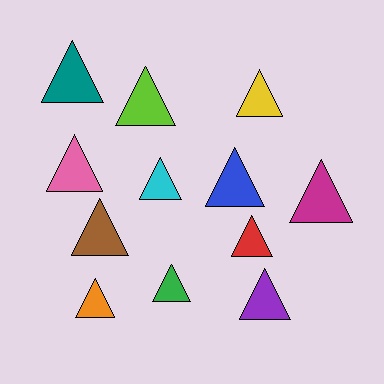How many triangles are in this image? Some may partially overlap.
There are 12 triangles.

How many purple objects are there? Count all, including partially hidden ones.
There is 1 purple object.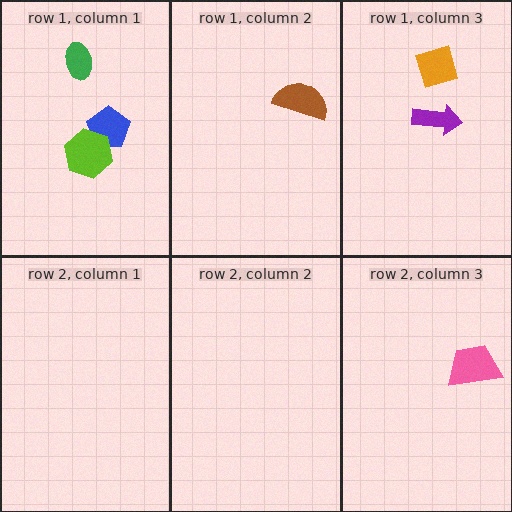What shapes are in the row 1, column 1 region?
The blue pentagon, the green ellipse, the lime hexagon.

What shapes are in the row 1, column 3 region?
The purple arrow, the orange diamond.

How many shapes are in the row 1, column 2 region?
1.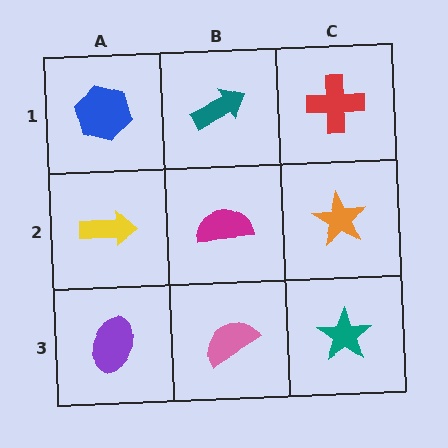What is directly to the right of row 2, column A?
A magenta semicircle.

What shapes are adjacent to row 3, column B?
A magenta semicircle (row 2, column B), a purple ellipse (row 3, column A), a teal star (row 3, column C).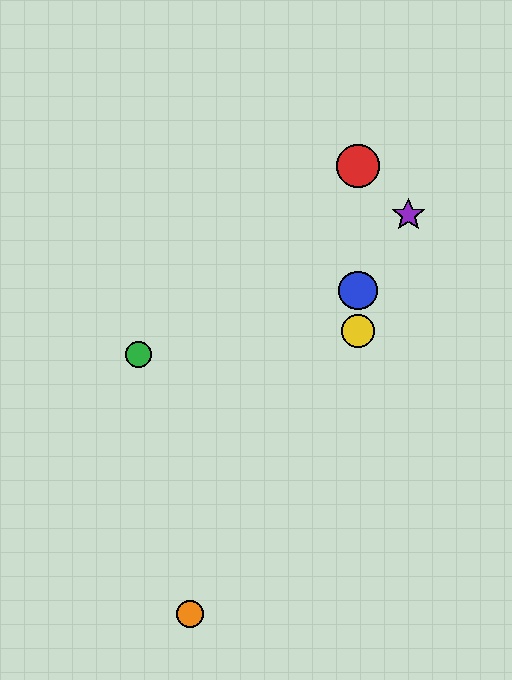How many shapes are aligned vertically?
3 shapes (the red circle, the blue circle, the yellow circle) are aligned vertically.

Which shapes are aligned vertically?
The red circle, the blue circle, the yellow circle are aligned vertically.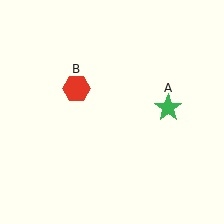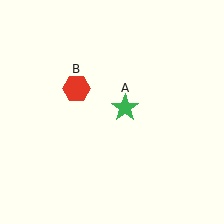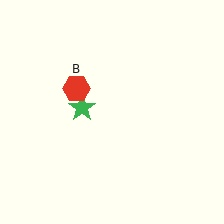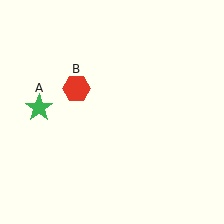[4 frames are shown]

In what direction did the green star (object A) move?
The green star (object A) moved left.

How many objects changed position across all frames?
1 object changed position: green star (object A).